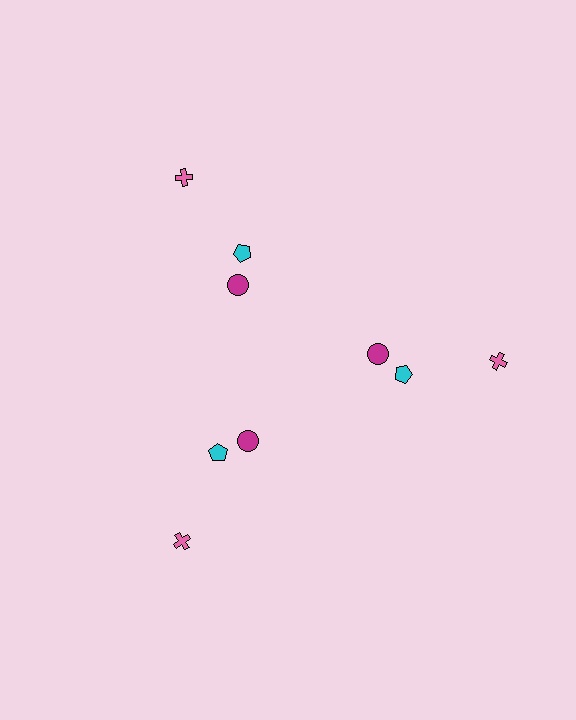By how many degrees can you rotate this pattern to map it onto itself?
The pattern maps onto itself every 120 degrees of rotation.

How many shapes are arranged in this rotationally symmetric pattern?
There are 9 shapes, arranged in 3 groups of 3.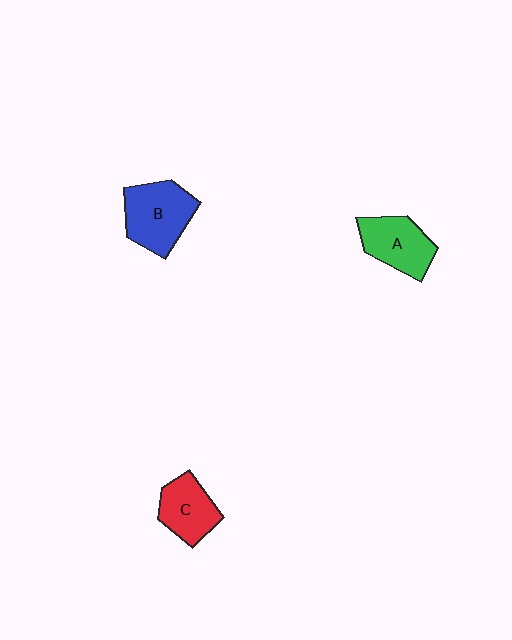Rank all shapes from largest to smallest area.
From largest to smallest: B (blue), A (green), C (red).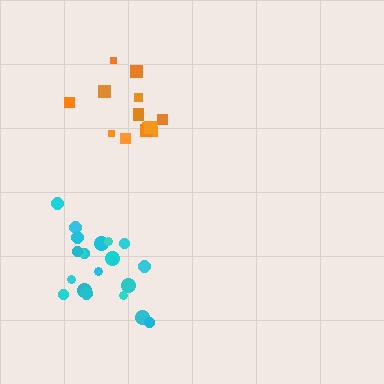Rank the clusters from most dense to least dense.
orange, cyan.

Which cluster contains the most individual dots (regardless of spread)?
Cyan (21).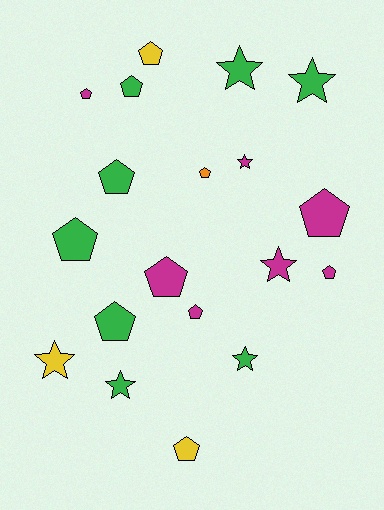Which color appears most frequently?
Green, with 8 objects.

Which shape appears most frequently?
Pentagon, with 12 objects.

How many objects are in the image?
There are 19 objects.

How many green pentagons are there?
There are 4 green pentagons.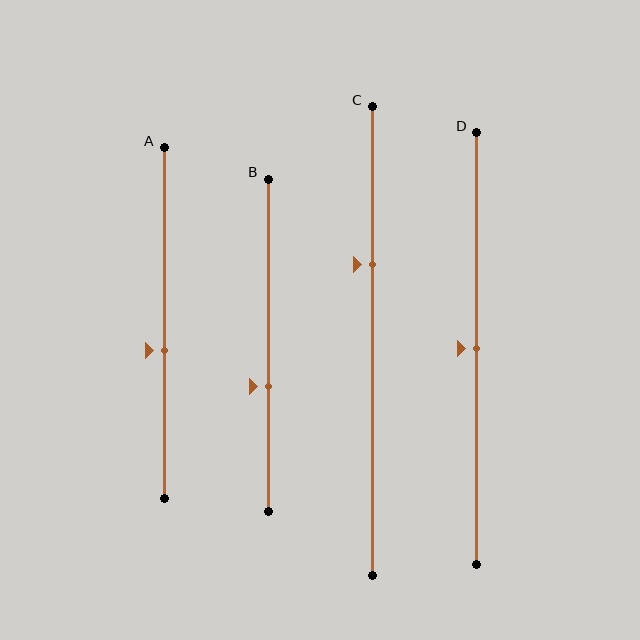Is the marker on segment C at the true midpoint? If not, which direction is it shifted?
No, the marker on segment C is shifted upward by about 16% of the segment length.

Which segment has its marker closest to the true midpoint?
Segment D has its marker closest to the true midpoint.